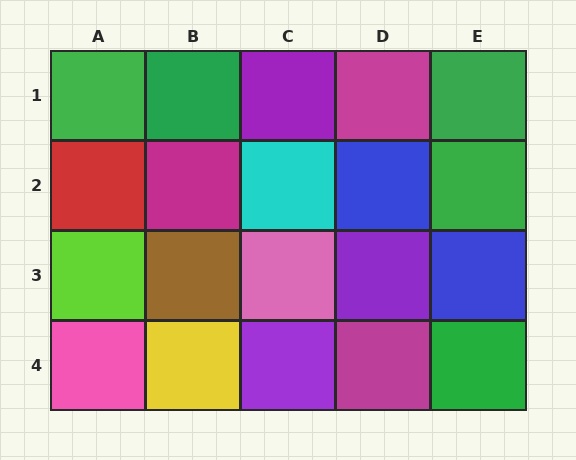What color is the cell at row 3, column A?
Lime.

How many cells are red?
1 cell is red.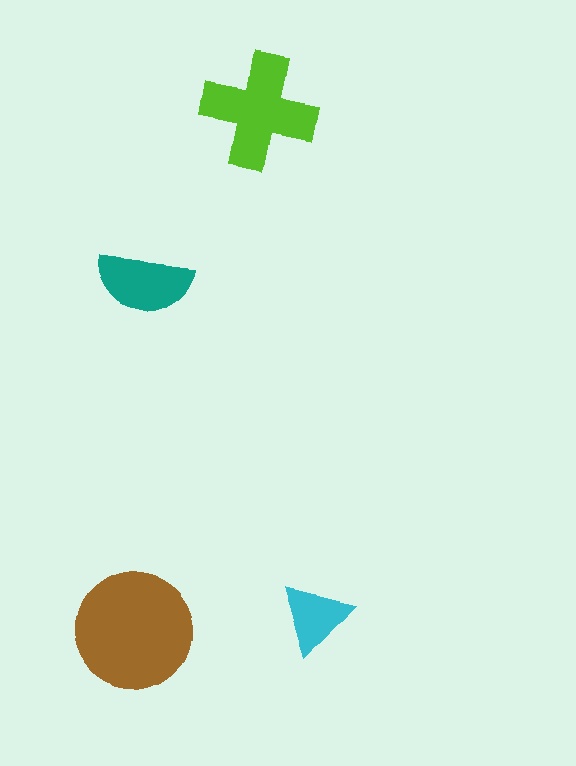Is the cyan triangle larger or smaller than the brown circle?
Smaller.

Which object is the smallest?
The cyan triangle.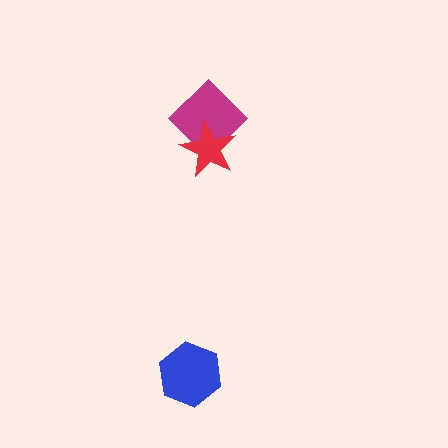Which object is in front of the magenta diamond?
The red star is in front of the magenta diamond.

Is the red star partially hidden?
No, no other shape covers it.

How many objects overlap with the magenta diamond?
1 object overlaps with the magenta diamond.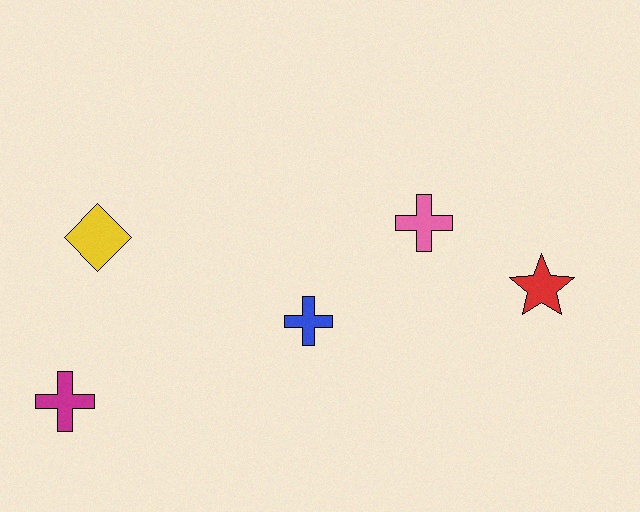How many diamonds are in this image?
There is 1 diamond.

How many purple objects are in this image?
There are no purple objects.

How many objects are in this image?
There are 5 objects.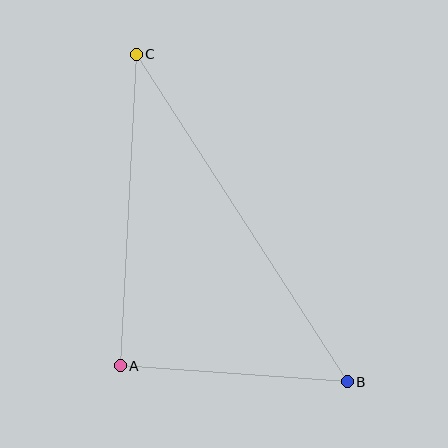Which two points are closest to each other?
Points A and B are closest to each other.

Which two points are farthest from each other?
Points B and C are farthest from each other.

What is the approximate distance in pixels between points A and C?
The distance between A and C is approximately 312 pixels.